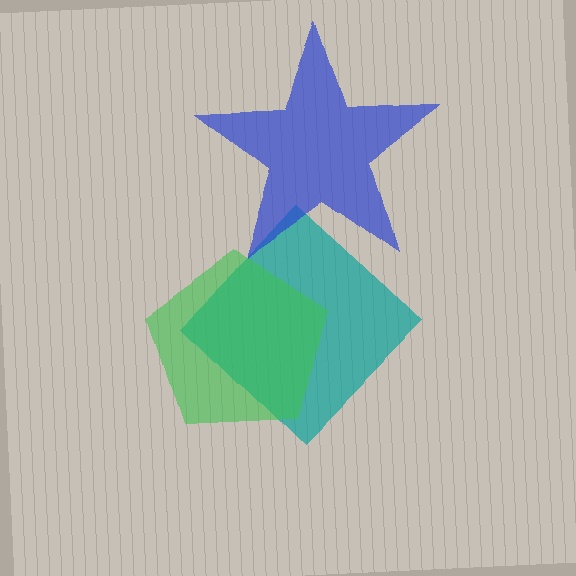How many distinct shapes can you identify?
There are 3 distinct shapes: a teal diamond, a green pentagon, a blue star.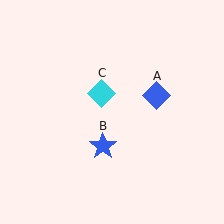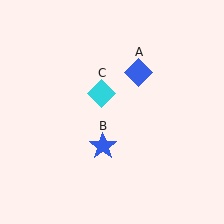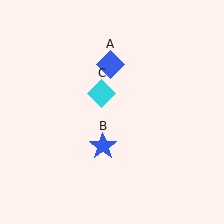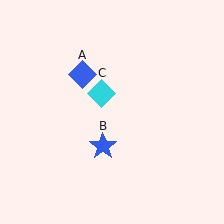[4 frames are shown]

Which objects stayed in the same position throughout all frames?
Blue star (object B) and cyan diamond (object C) remained stationary.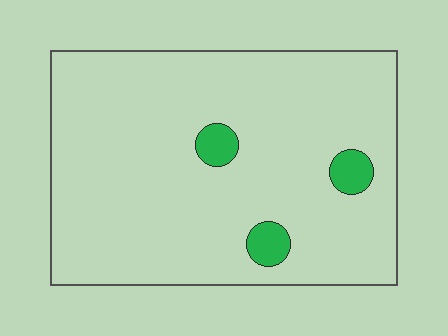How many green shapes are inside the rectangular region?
3.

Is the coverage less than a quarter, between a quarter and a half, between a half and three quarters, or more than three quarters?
Less than a quarter.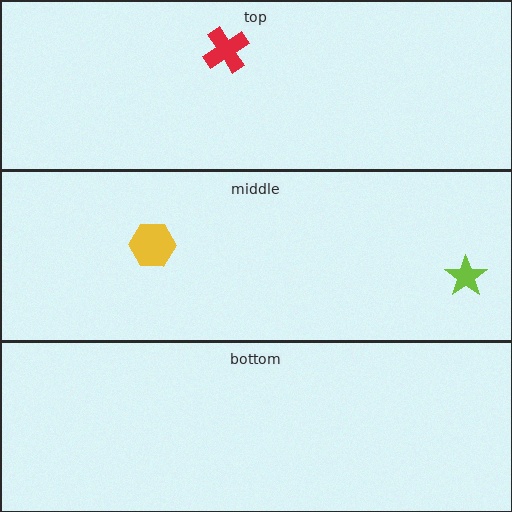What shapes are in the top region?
The red cross.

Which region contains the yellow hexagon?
The middle region.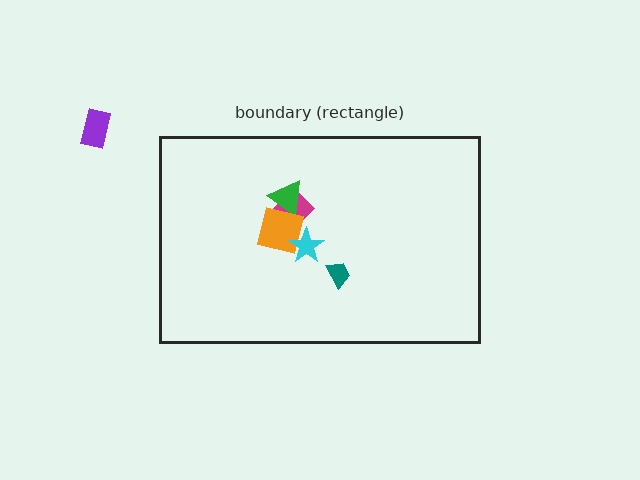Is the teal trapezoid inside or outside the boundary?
Inside.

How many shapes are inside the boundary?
5 inside, 1 outside.